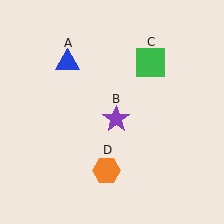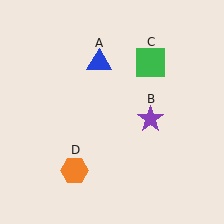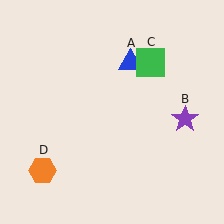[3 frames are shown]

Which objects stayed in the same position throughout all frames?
Green square (object C) remained stationary.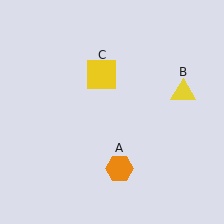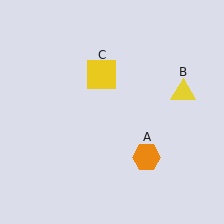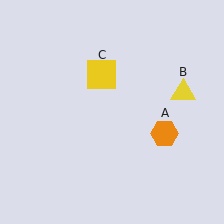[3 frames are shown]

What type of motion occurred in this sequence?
The orange hexagon (object A) rotated counterclockwise around the center of the scene.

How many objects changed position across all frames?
1 object changed position: orange hexagon (object A).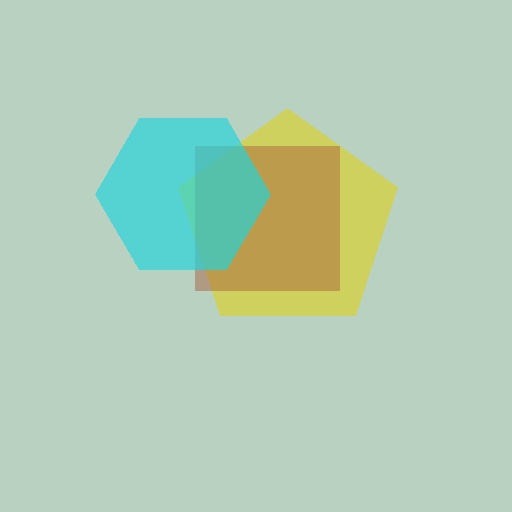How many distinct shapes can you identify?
There are 3 distinct shapes: a yellow pentagon, a brown square, a cyan hexagon.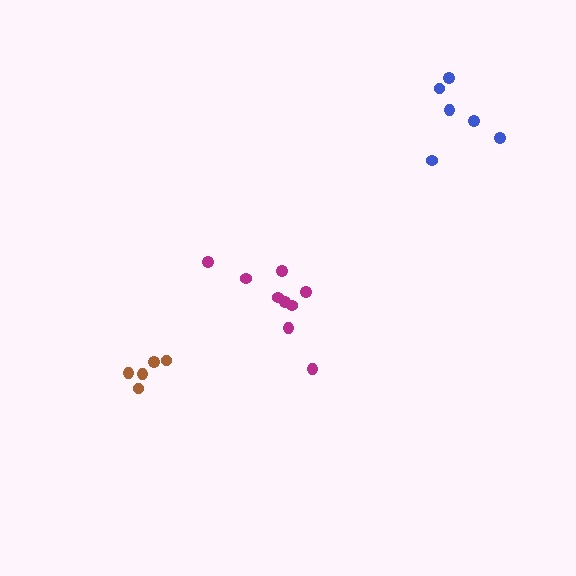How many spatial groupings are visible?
There are 3 spatial groupings.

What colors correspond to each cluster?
The clusters are colored: brown, blue, magenta.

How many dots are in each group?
Group 1: 5 dots, Group 2: 6 dots, Group 3: 9 dots (20 total).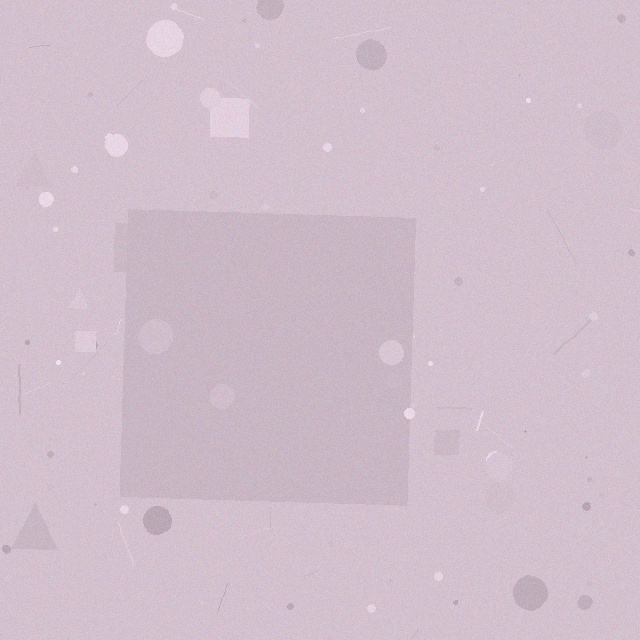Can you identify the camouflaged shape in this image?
The camouflaged shape is a square.